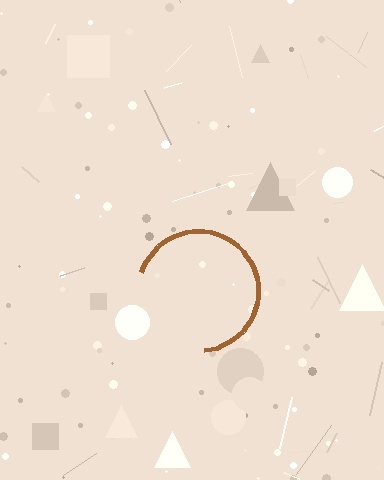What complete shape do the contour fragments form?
The contour fragments form a circle.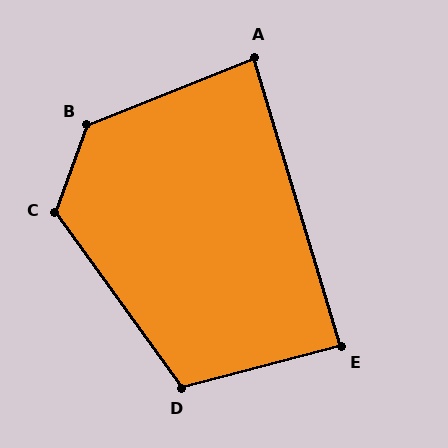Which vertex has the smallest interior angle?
A, at approximately 85 degrees.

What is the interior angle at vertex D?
Approximately 111 degrees (obtuse).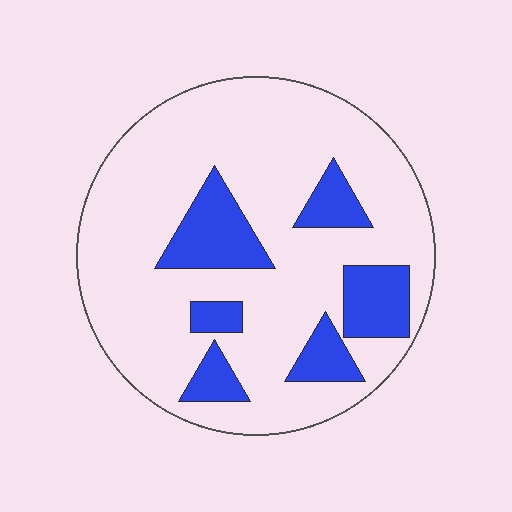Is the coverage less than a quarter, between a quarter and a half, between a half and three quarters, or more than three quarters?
Less than a quarter.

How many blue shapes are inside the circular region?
6.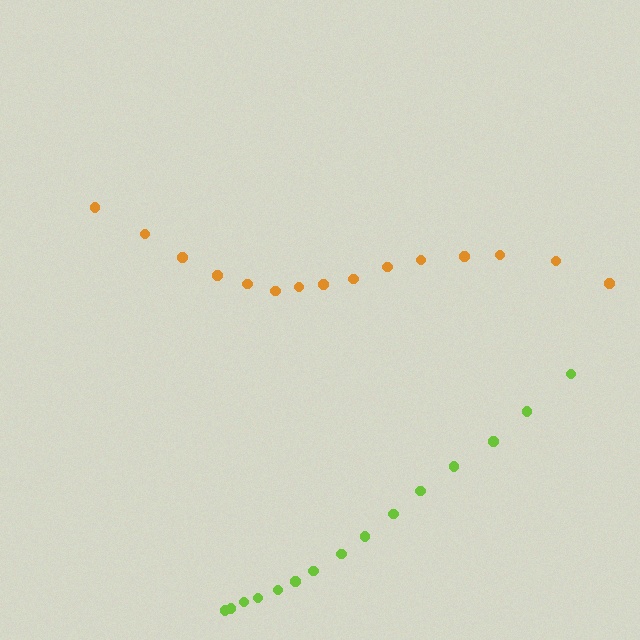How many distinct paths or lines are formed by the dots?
There are 2 distinct paths.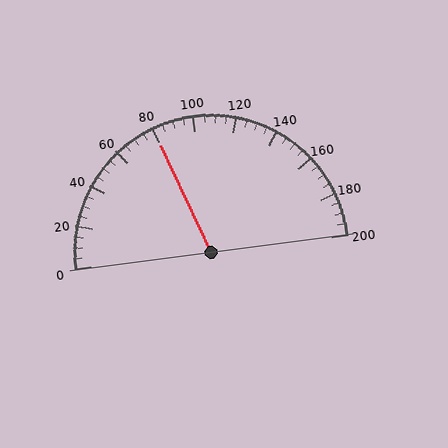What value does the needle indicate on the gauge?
The needle indicates approximately 80.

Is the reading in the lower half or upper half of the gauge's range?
The reading is in the lower half of the range (0 to 200).